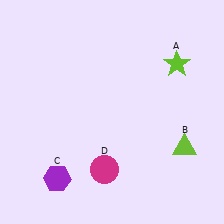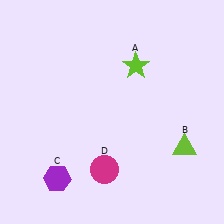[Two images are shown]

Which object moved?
The lime star (A) moved left.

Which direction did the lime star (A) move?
The lime star (A) moved left.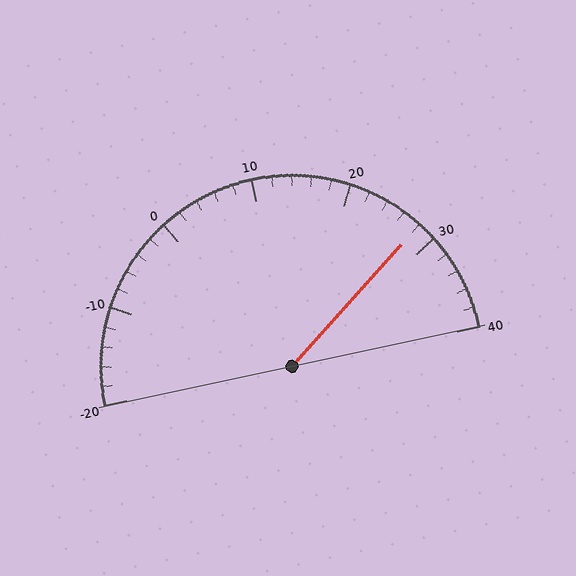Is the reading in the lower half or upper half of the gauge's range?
The reading is in the upper half of the range (-20 to 40).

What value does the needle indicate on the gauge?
The needle indicates approximately 28.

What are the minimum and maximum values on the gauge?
The gauge ranges from -20 to 40.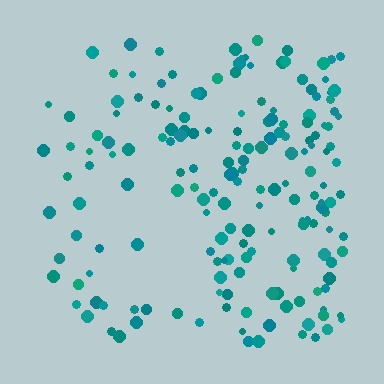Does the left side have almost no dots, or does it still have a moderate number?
Still a moderate number, just noticeably fewer than the right.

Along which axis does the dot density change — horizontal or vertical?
Horizontal.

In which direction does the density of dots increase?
From left to right, with the right side densest.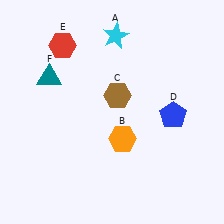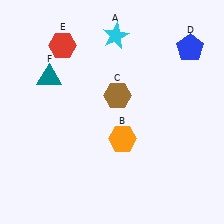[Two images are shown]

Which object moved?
The blue pentagon (D) moved up.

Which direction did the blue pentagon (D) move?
The blue pentagon (D) moved up.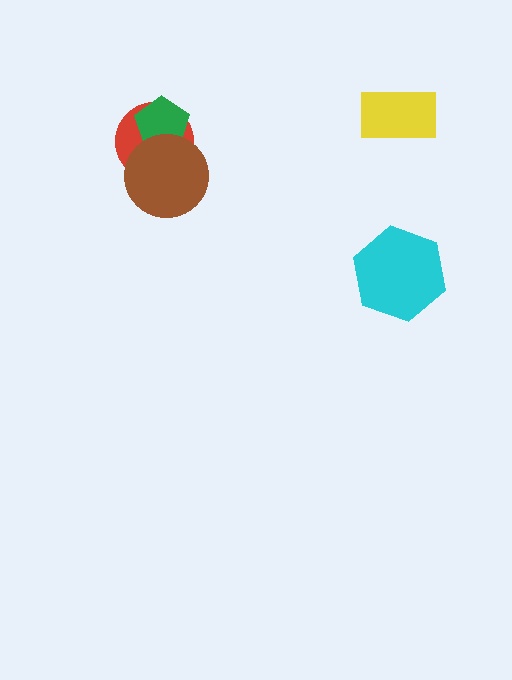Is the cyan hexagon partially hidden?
No, no other shape covers it.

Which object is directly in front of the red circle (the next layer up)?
The green pentagon is directly in front of the red circle.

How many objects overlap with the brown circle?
2 objects overlap with the brown circle.